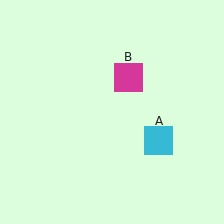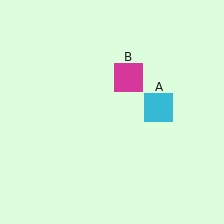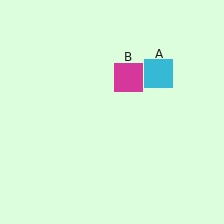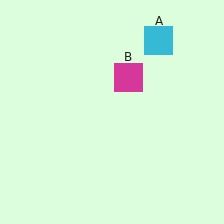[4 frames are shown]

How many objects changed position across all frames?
1 object changed position: cyan square (object A).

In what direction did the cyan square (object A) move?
The cyan square (object A) moved up.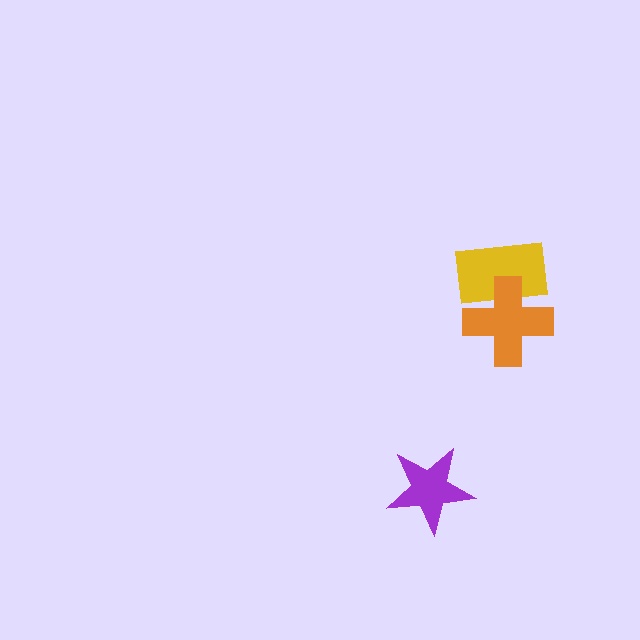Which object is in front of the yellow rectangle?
The orange cross is in front of the yellow rectangle.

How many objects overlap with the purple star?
0 objects overlap with the purple star.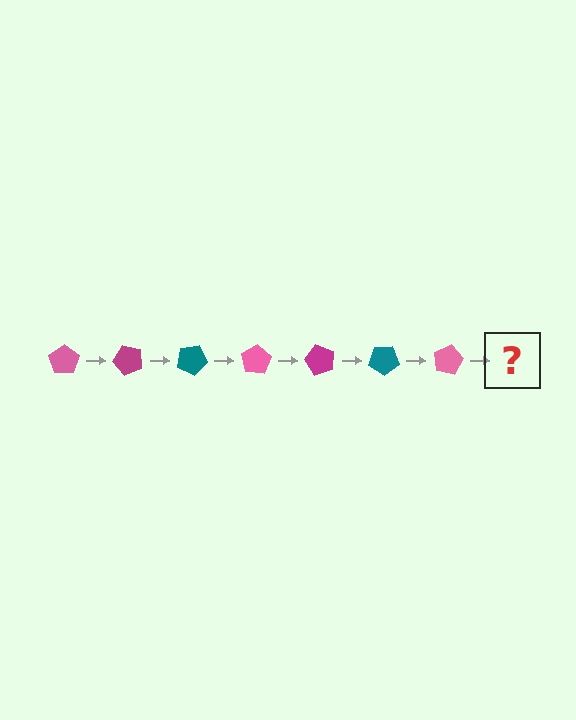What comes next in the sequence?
The next element should be a magenta pentagon, rotated 350 degrees from the start.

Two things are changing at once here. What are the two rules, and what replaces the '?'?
The two rules are that it rotates 50 degrees each step and the color cycles through pink, magenta, and teal. The '?' should be a magenta pentagon, rotated 350 degrees from the start.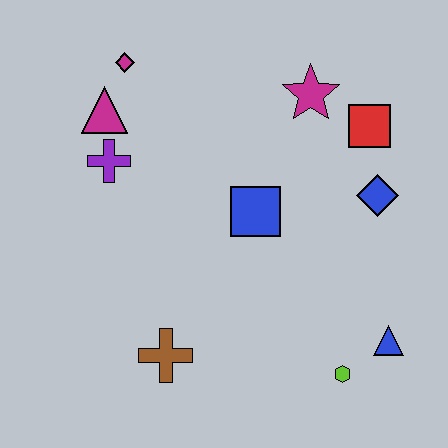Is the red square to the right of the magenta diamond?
Yes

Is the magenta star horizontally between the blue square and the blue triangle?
Yes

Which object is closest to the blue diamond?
The red square is closest to the blue diamond.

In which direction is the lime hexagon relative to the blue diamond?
The lime hexagon is below the blue diamond.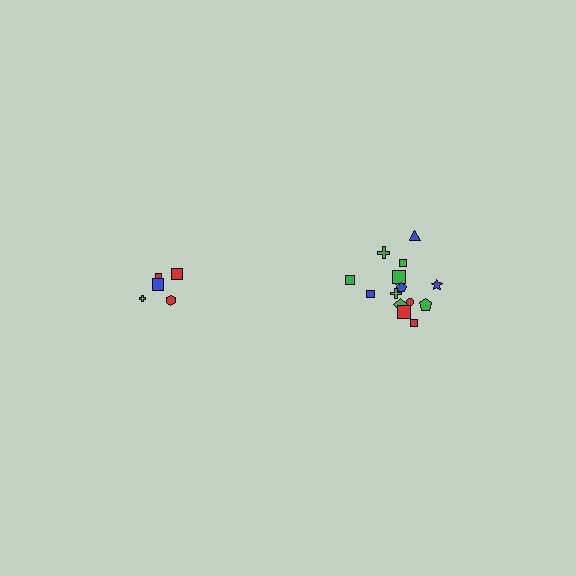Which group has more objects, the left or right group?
The right group.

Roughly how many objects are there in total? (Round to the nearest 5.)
Roughly 20 objects in total.